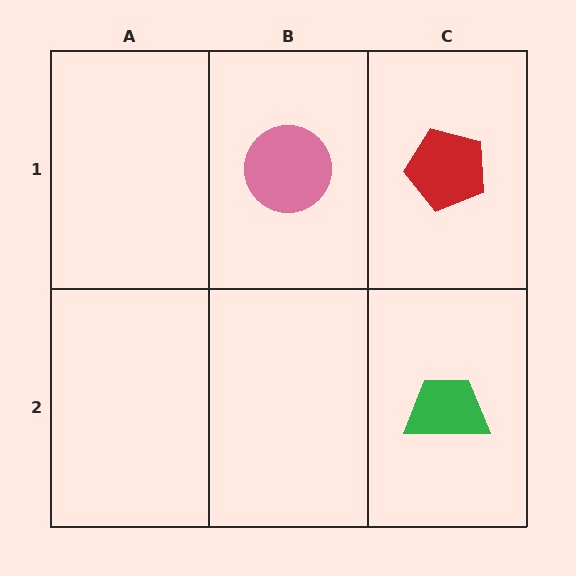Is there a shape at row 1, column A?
No, that cell is empty.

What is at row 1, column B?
A pink circle.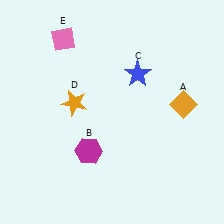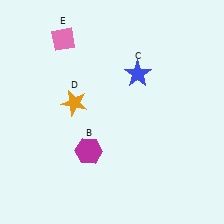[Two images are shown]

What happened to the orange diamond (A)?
The orange diamond (A) was removed in Image 2. It was in the top-right area of Image 1.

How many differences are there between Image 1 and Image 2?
There is 1 difference between the two images.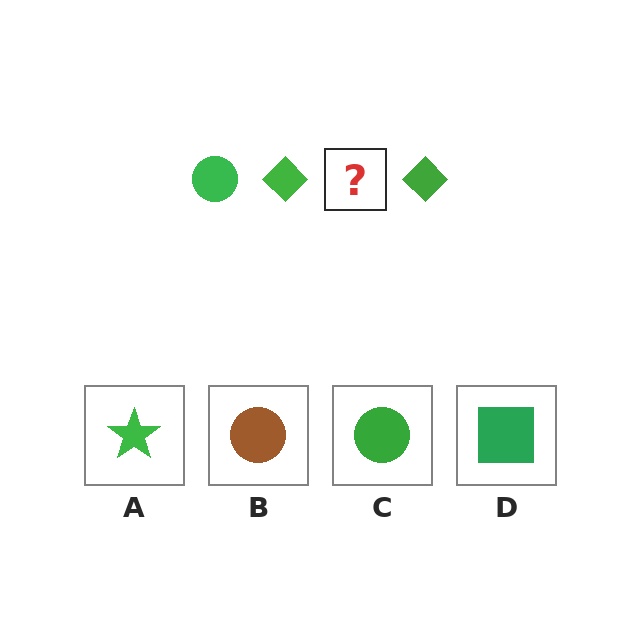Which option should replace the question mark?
Option C.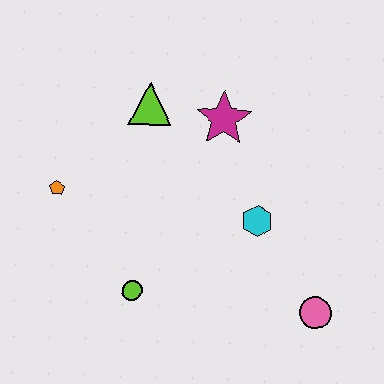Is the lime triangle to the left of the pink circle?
Yes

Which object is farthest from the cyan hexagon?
The orange pentagon is farthest from the cyan hexagon.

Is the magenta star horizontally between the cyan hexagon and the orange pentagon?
Yes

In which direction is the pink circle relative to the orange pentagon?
The pink circle is to the right of the orange pentagon.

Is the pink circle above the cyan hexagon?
No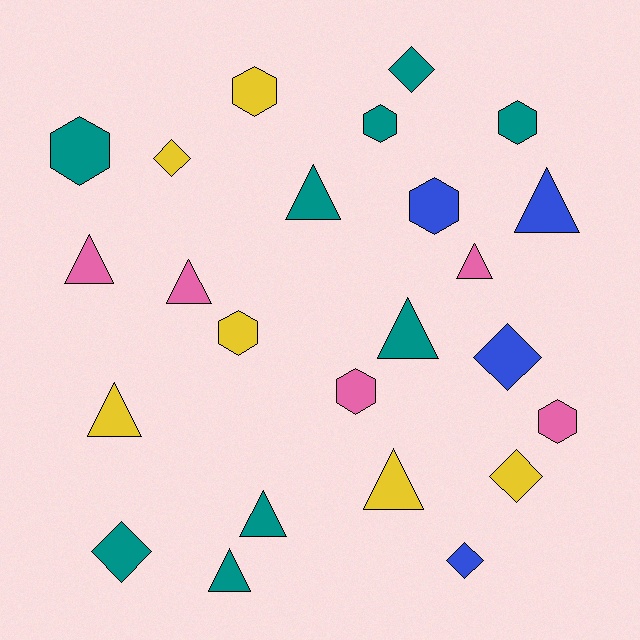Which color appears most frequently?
Teal, with 9 objects.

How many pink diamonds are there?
There are no pink diamonds.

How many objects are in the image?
There are 24 objects.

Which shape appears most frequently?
Triangle, with 10 objects.